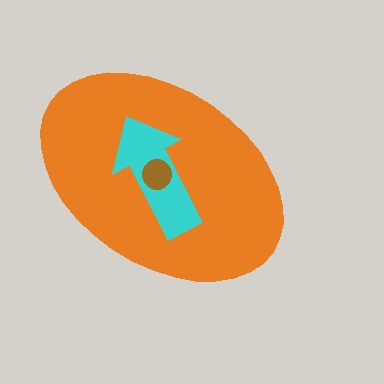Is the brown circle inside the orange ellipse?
Yes.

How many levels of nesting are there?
3.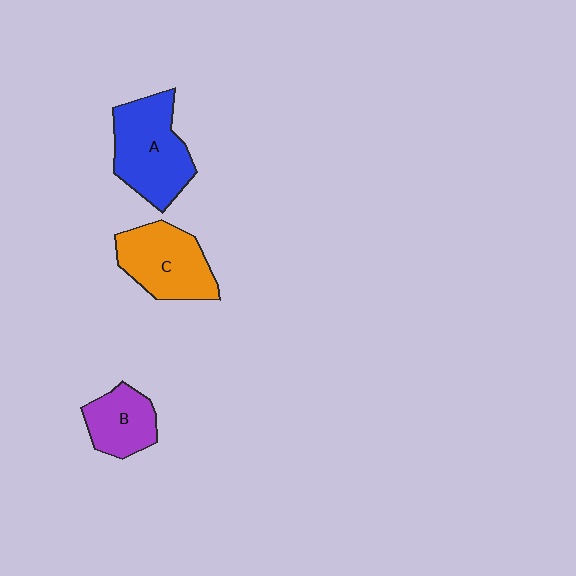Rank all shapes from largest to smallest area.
From largest to smallest: A (blue), C (orange), B (purple).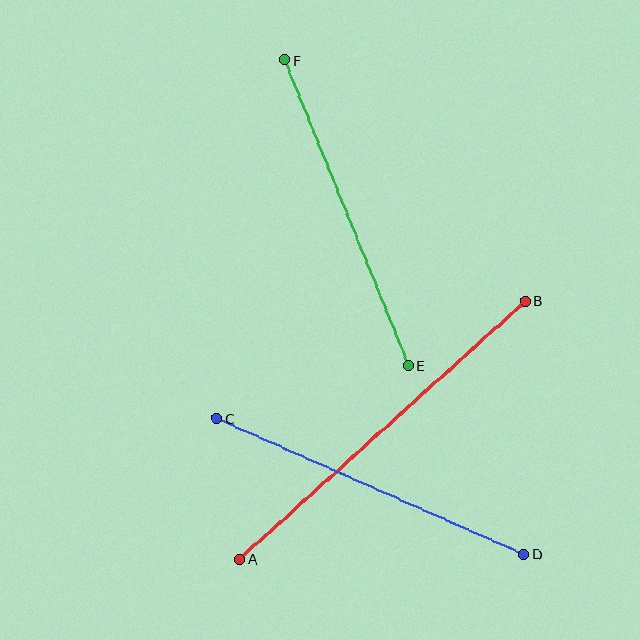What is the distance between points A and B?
The distance is approximately 385 pixels.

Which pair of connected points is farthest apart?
Points A and B are farthest apart.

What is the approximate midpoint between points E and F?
The midpoint is at approximately (347, 213) pixels.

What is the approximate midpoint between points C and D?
The midpoint is at approximately (370, 486) pixels.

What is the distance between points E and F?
The distance is approximately 330 pixels.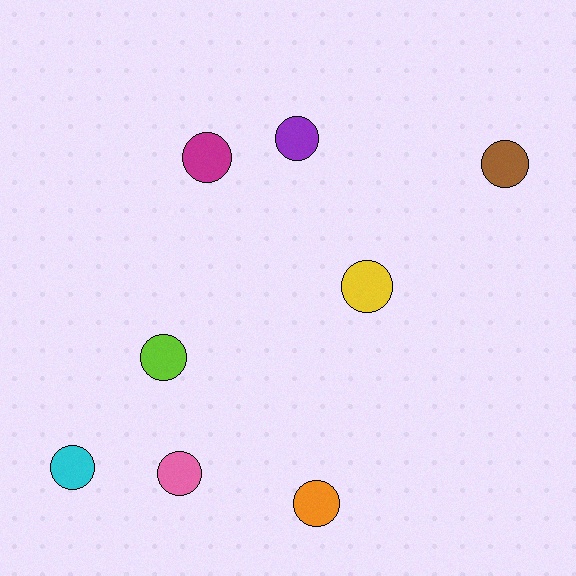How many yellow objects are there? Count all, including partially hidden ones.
There is 1 yellow object.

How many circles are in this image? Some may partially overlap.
There are 8 circles.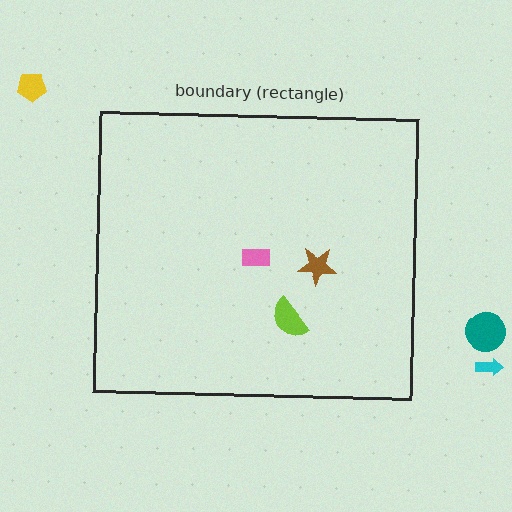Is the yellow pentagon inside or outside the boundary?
Outside.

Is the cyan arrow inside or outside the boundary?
Outside.